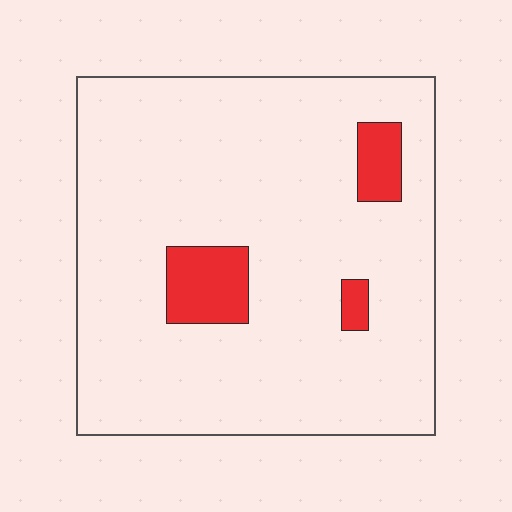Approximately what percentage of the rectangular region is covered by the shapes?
Approximately 10%.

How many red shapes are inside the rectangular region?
3.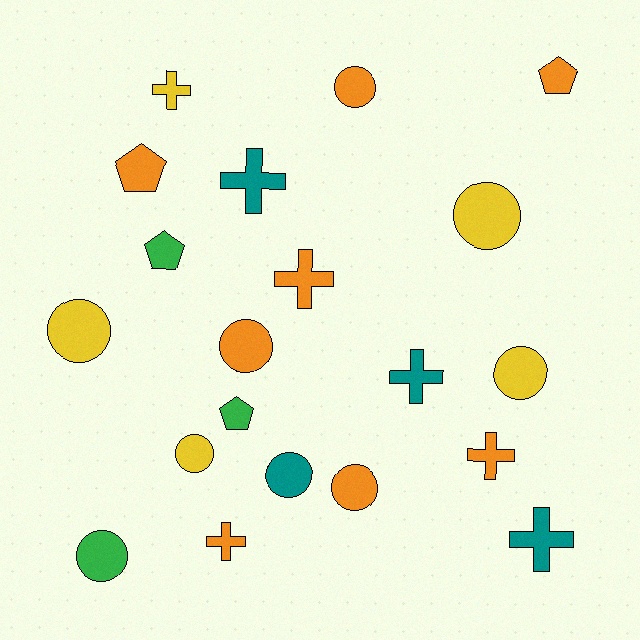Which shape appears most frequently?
Circle, with 9 objects.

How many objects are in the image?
There are 20 objects.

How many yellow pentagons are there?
There are no yellow pentagons.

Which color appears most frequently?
Orange, with 8 objects.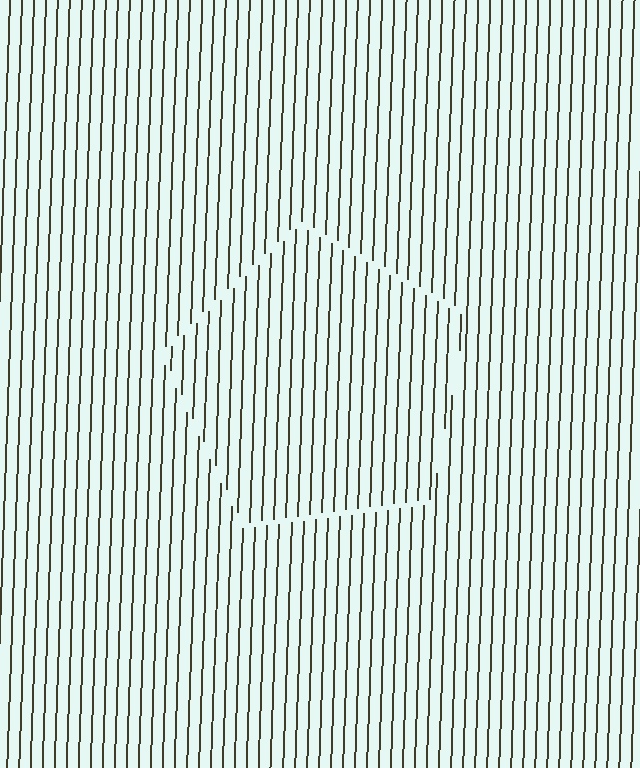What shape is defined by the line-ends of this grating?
An illusory pentagon. The interior of the shape contains the same grating, shifted by half a period — the contour is defined by the phase discontinuity where line-ends from the inner and outer gratings abut.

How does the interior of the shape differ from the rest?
The interior of the shape contains the same grating, shifted by half a period — the contour is defined by the phase discontinuity where line-ends from the inner and outer gratings abut.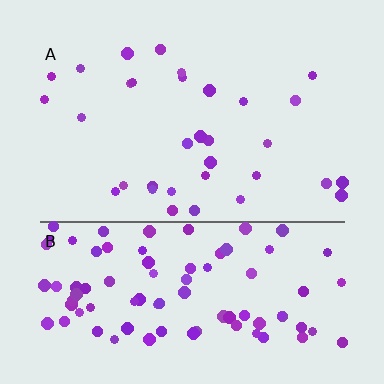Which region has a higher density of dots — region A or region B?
B (the bottom).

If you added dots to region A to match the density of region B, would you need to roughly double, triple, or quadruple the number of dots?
Approximately triple.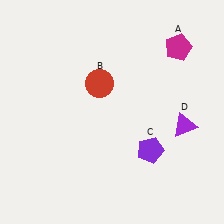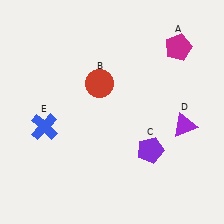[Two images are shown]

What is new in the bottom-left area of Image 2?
A blue cross (E) was added in the bottom-left area of Image 2.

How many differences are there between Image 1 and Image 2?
There is 1 difference between the two images.